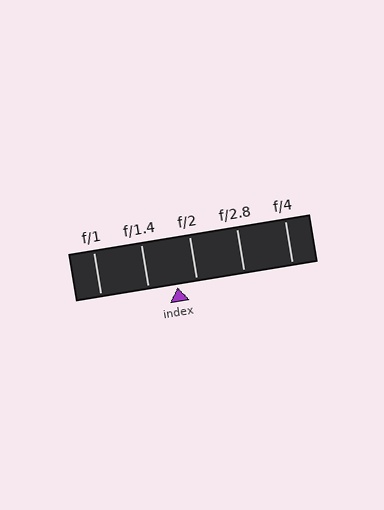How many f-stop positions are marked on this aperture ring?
There are 5 f-stop positions marked.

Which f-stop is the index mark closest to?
The index mark is closest to f/2.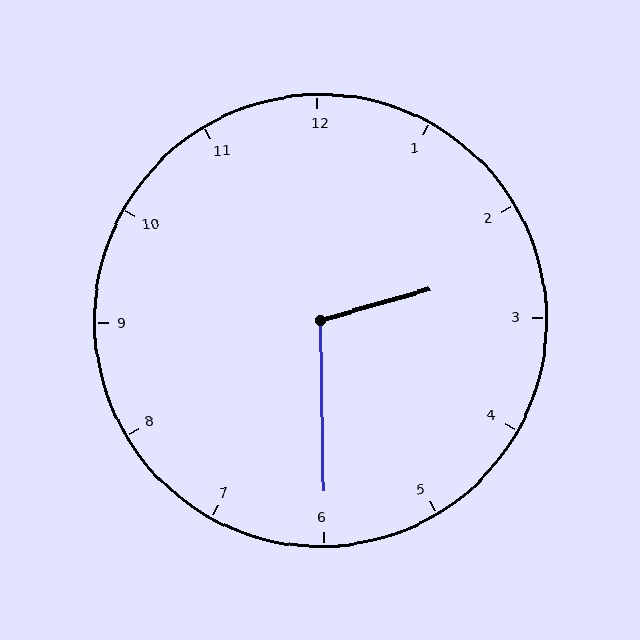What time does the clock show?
2:30.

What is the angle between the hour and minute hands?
Approximately 105 degrees.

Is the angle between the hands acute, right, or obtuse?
It is obtuse.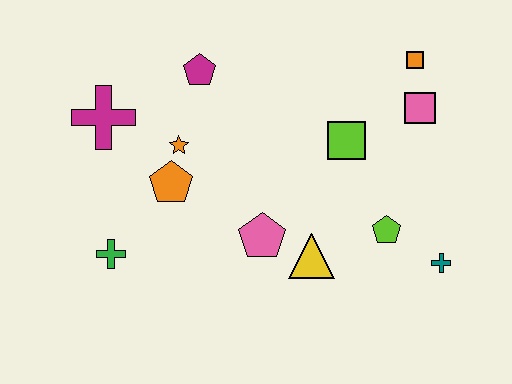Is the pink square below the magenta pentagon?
Yes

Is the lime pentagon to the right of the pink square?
No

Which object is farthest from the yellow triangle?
The magenta cross is farthest from the yellow triangle.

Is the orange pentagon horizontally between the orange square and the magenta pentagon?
No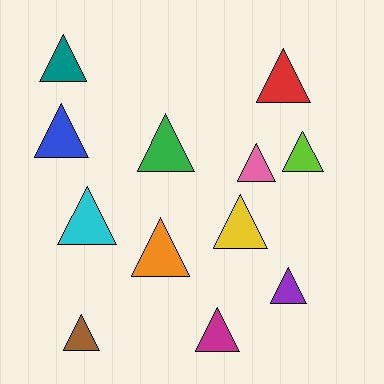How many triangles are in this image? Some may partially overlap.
There are 12 triangles.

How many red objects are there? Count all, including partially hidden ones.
There is 1 red object.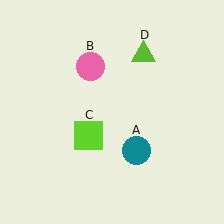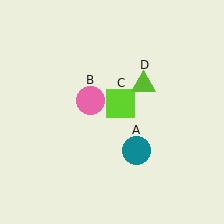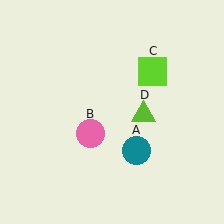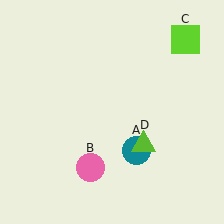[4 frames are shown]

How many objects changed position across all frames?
3 objects changed position: pink circle (object B), lime square (object C), lime triangle (object D).